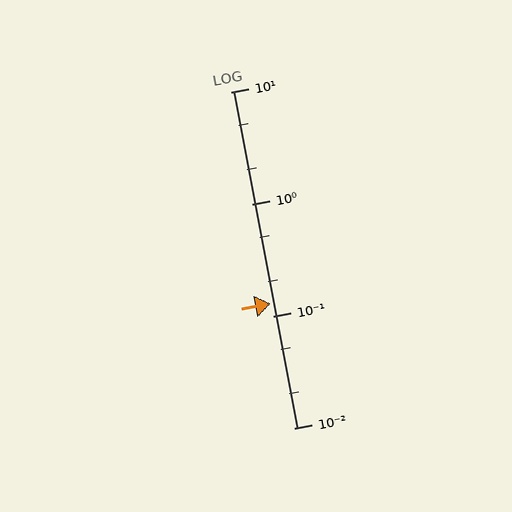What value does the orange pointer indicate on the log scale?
The pointer indicates approximately 0.13.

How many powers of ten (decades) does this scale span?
The scale spans 3 decades, from 0.01 to 10.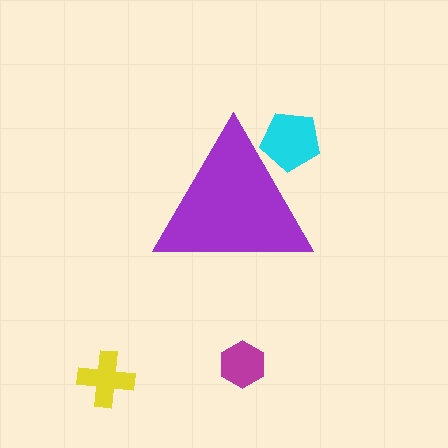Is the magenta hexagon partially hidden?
No, the magenta hexagon is fully visible.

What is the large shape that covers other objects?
A purple triangle.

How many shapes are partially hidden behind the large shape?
1 shape is partially hidden.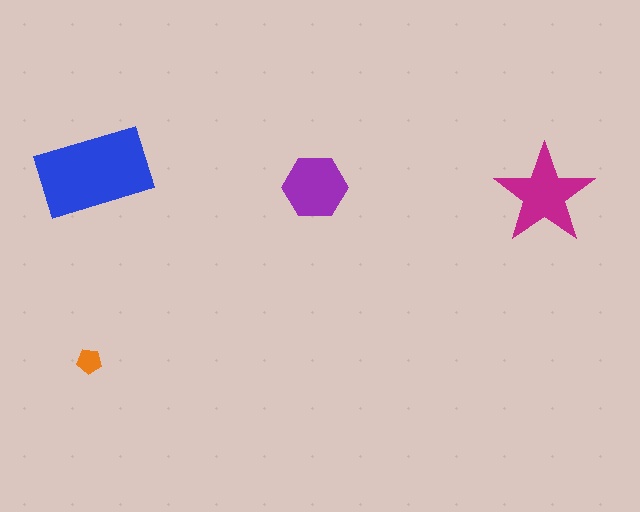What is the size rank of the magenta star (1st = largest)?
2nd.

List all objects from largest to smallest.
The blue rectangle, the magenta star, the purple hexagon, the orange pentagon.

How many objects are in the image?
There are 4 objects in the image.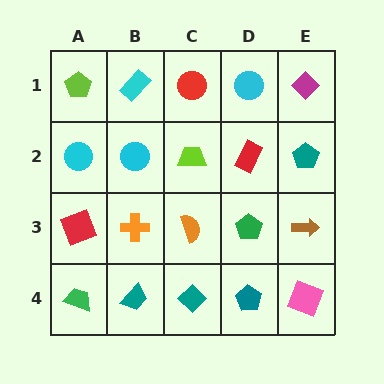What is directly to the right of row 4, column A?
A teal trapezoid.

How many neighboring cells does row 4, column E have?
2.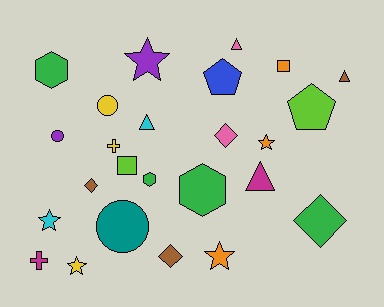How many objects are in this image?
There are 25 objects.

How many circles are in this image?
There are 3 circles.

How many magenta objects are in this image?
There are 2 magenta objects.